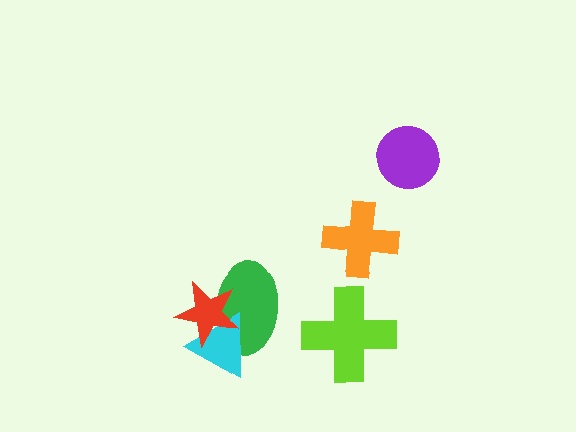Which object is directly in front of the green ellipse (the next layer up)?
The cyan triangle is directly in front of the green ellipse.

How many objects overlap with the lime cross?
0 objects overlap with the lime cross.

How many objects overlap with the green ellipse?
2 objects overlap with the green ellipse.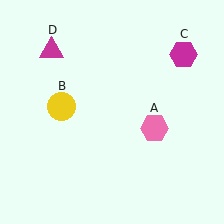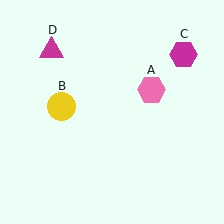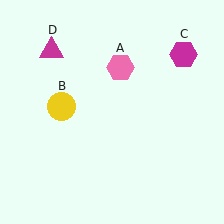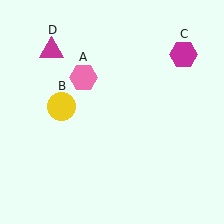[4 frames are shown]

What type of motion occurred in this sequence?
The pink hexagon (object A) rotated counterclockwise around the center of the scene.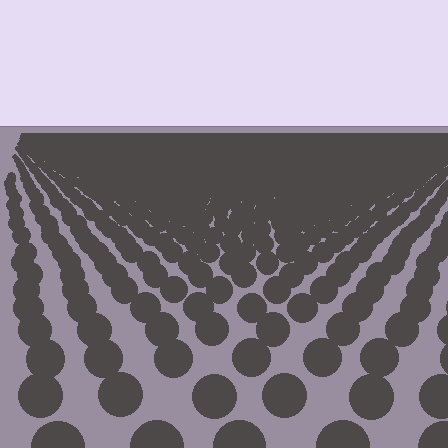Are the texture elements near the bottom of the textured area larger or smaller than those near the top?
Larger. Near the bottom, elements are closer to the viewer and appear at a bigger on-screen size.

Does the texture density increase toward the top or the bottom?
Density increases toward the top.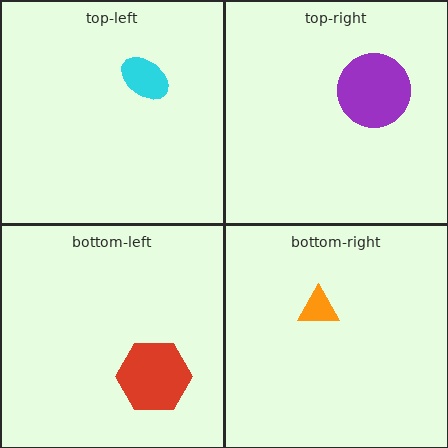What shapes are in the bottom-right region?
The orange triangle.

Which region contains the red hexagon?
The bottom-left region.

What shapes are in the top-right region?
The purple circle.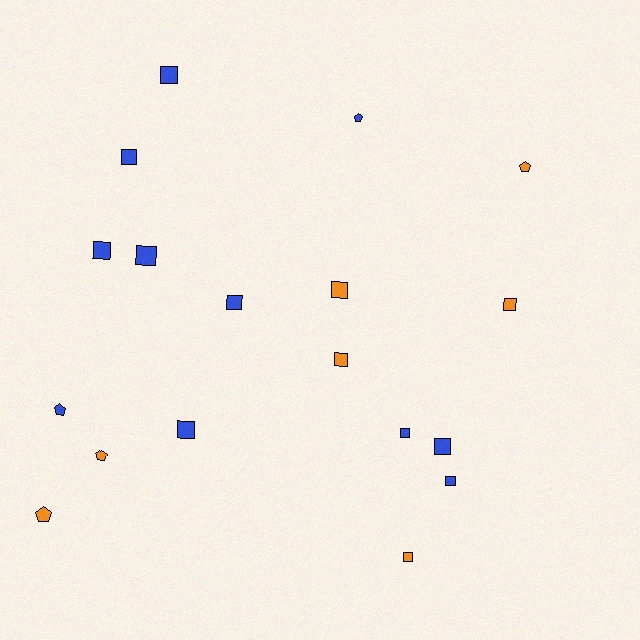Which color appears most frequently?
Blue, with 11 objects.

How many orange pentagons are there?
There are 3 orange pentagons.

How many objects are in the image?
There are 18 objects.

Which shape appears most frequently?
Square, with 13 objects.